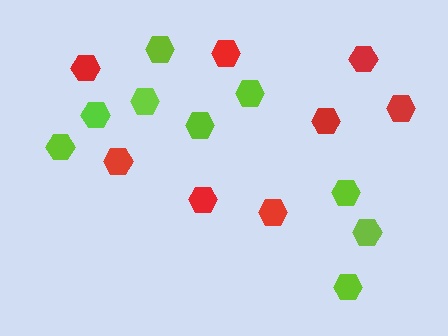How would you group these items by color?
There are 2 groups: one group of lime hexagons (9) and one group of red hexagons (8).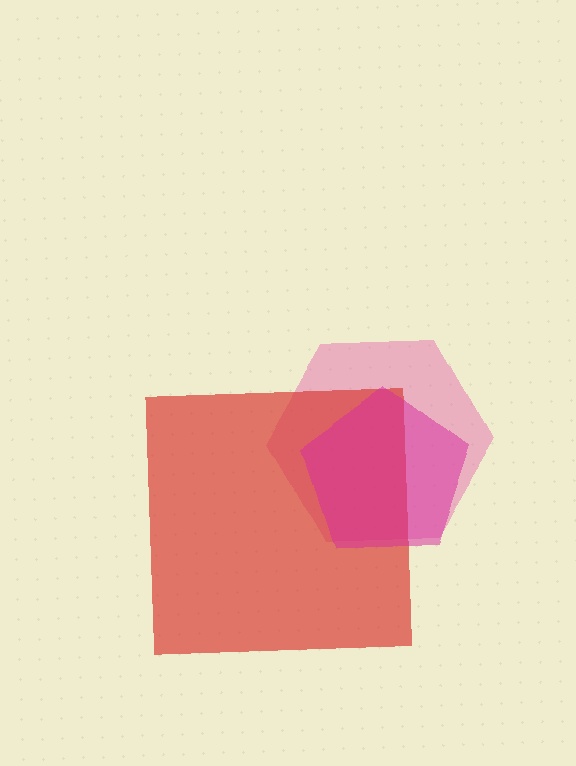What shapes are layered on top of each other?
The layered shapes are: a pink hexagon, a red square, a magenta pentagon.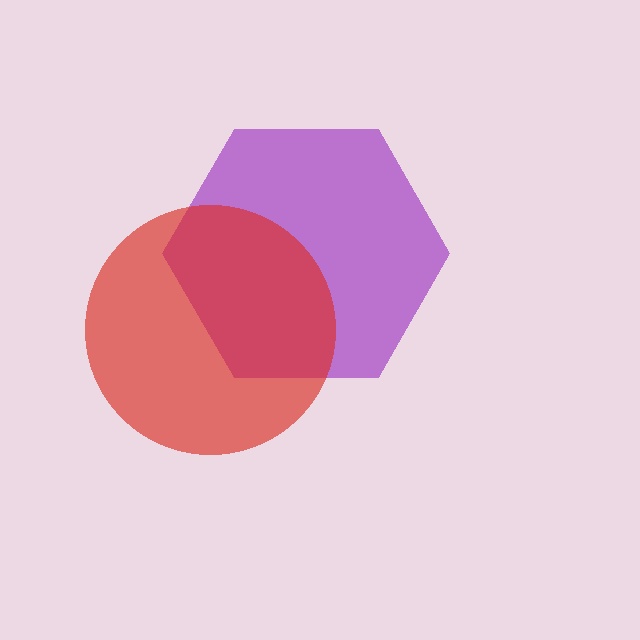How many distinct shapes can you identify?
There are 2 distinct shapes: a purple hexagon, a red circle.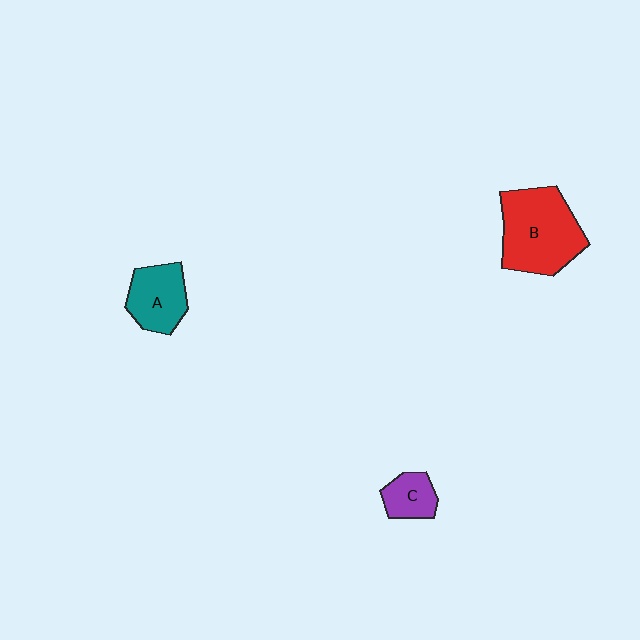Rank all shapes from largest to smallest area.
From largest to smallest: B (red), A (teal), C (purple).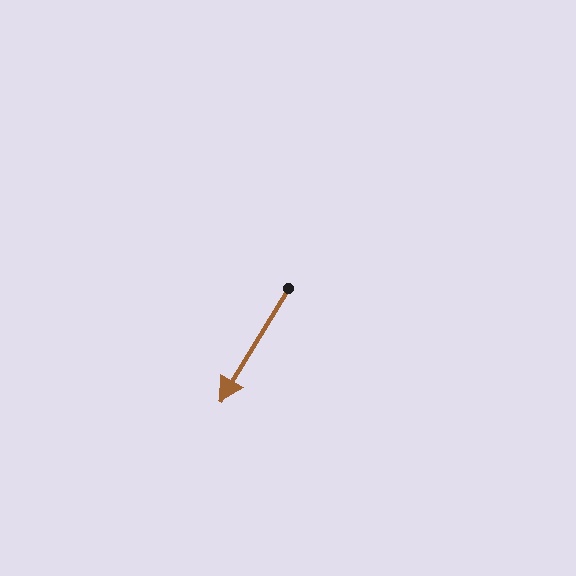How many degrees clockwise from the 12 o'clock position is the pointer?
Approximately 211 degrees.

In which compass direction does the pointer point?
Southwest.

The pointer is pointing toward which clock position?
Roughly 7 o'clock.